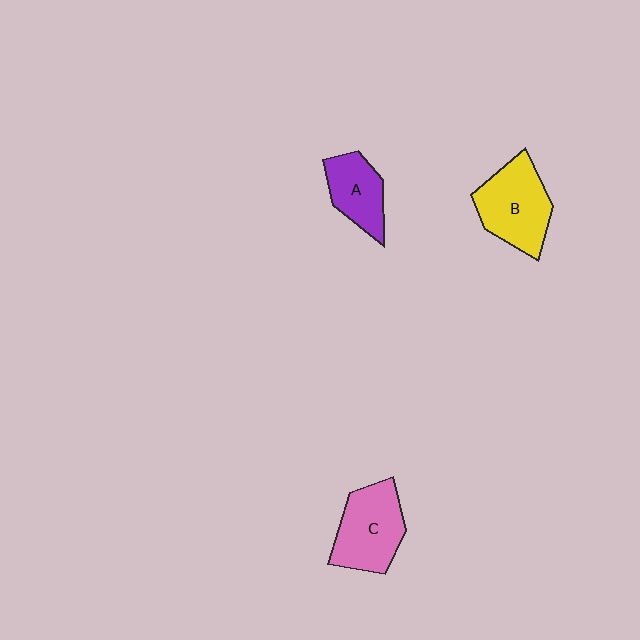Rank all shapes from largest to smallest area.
From largest to smallest: B (yellow), C (pink), A (purple).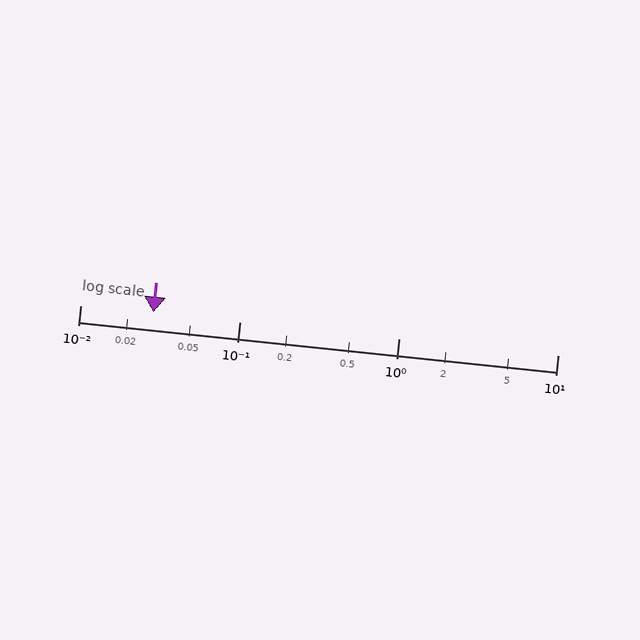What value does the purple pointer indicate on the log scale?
The pointer indicates approximately 0.029.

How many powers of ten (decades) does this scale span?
The scale spans 3 decades, from 0.01 to 10.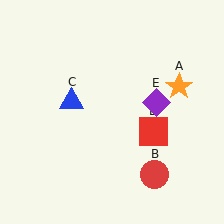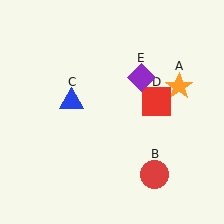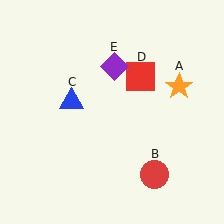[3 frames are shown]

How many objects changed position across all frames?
2 objects changed position: red square (object D), purple diamond (object E).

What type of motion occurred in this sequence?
The red square (object D), purple diamond (object E) rotated counterclockwise around the center of the scene.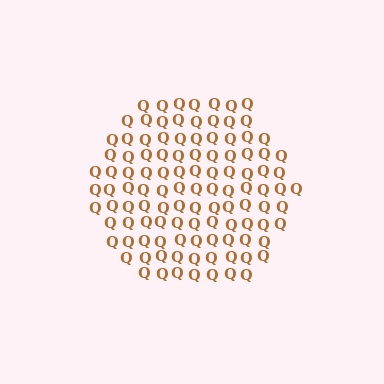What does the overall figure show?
The overall figure shows a hexagon.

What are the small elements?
The small elements are letter Q's.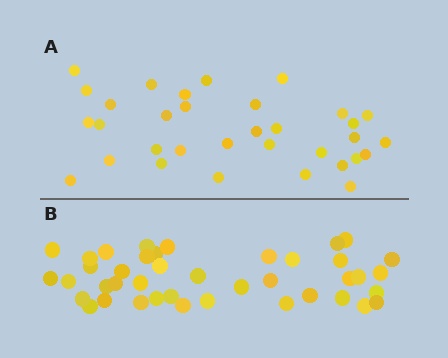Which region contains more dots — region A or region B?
Region B (the bottom region) has more dots.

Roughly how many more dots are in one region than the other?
Region B has roughly 8 or so more dots than region A.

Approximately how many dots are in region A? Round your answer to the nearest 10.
About 30 dots. (The exact count is 33, which rounds to 30.)